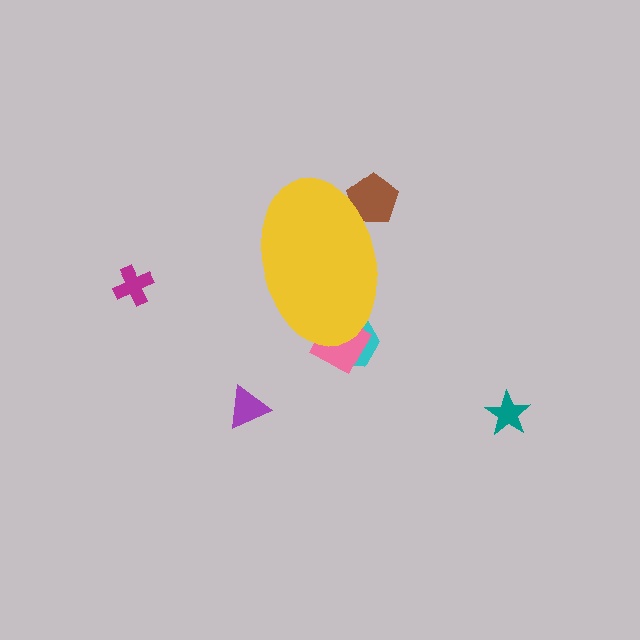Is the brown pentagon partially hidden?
Yes, the brown pentagon is partially hidden behind the yellow ellipse.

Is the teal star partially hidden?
No, the teal star is fully visible.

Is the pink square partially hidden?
Yes, the pink square is partially hidden behind the yellow ellipse.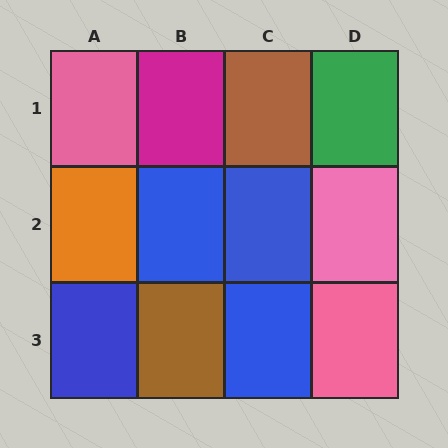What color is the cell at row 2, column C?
Blue.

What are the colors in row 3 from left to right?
Blue, brown, blue, pink.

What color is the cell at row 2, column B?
Blue.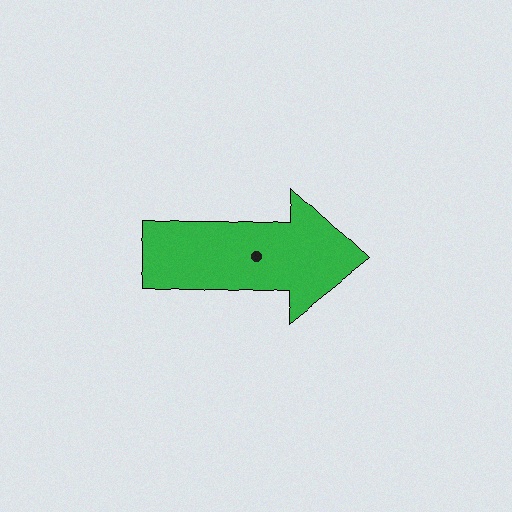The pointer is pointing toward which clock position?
Roughly 3 o'clock.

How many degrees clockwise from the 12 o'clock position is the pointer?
Approximately 92 degrees.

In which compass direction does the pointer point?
East.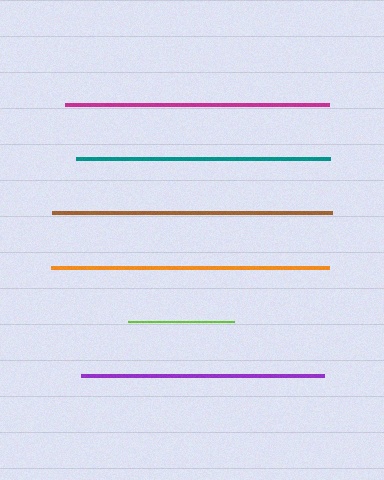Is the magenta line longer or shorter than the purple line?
The magenta line is longer than the purple line.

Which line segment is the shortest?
The lime line is the shortest at approximately 106 pixels.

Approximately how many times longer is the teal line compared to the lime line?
The teal line is approximately 2.4 times the length of the lime line.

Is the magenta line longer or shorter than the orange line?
The orange line is longer than the magenta line.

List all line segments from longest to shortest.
From longest to shortest: brown, orange, magenta, teal, purple, lime.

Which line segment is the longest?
The brown line is the longest at approximately 280 pixels.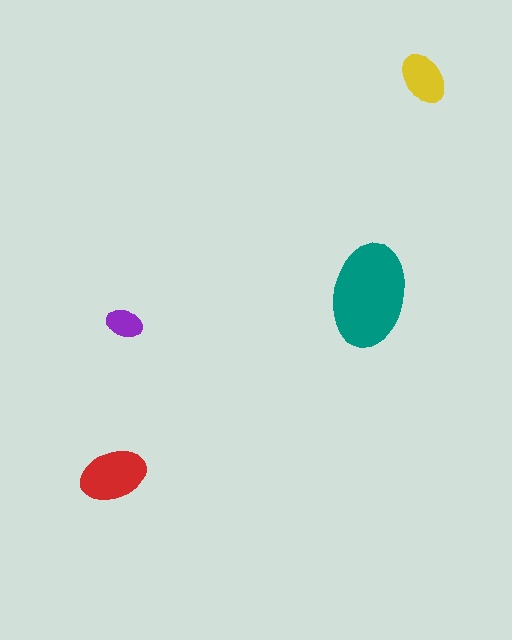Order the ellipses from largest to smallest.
the teal one, the red one, the yellow one, the purple one.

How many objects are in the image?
There are 4 objects in the image.